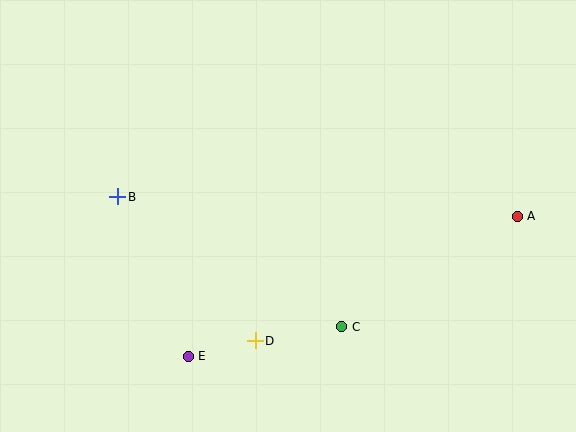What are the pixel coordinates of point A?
Point A is at (517, 216).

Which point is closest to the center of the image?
Point C at (342, 327) is closest to the center.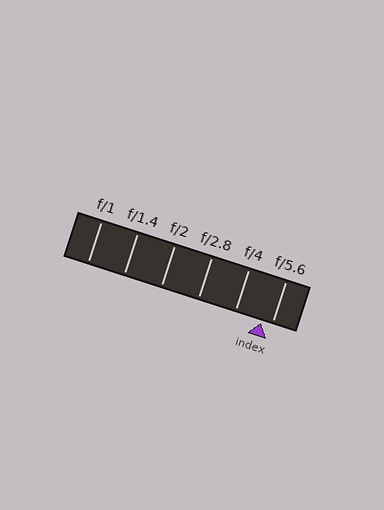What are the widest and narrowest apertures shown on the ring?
The widest aperture shown is f/1 and the narrowest is f/5.6.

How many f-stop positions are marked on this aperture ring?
There are 6 f-stop positions marked.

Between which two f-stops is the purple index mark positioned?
The index mark is between f/4 and f/5.6.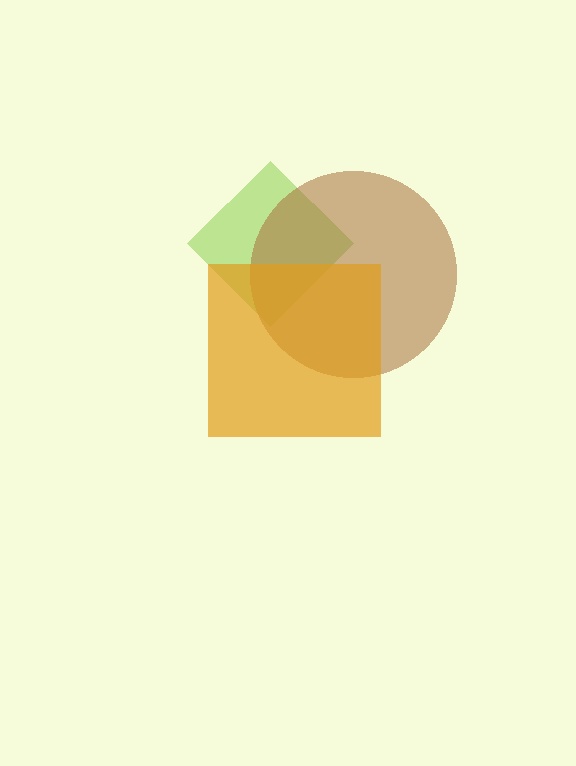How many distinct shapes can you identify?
There are 3 distinct shapes: a lime diamond, a brown circle, an orange square.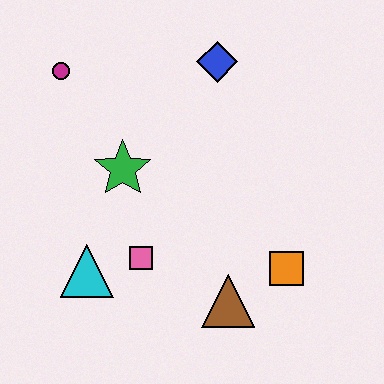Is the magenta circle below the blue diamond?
Yes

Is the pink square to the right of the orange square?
No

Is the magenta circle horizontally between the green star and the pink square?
No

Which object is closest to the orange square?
The brown triangle is closest to the orange square.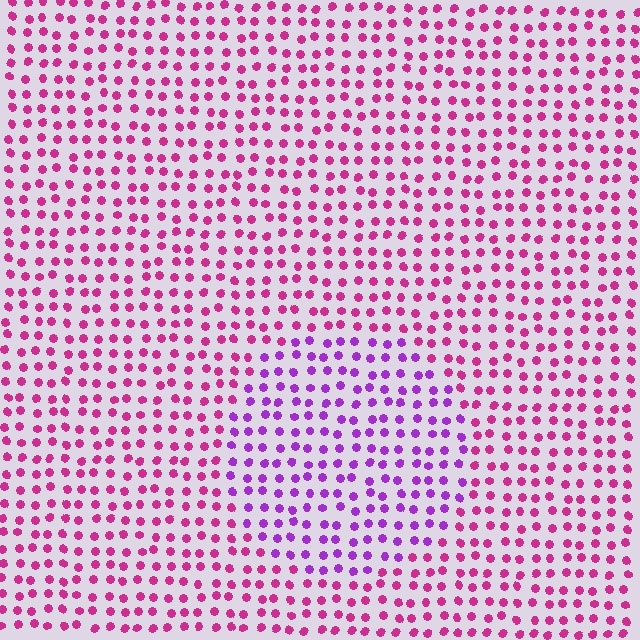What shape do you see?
I see a circle.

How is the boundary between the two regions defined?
The boundary is defined purely by a slight shift in hue (about 38 degrees). Spacing, size, and orientation are identical on both sides.